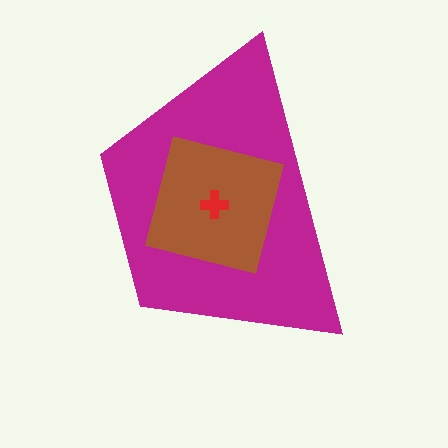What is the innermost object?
The red cross.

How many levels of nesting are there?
3.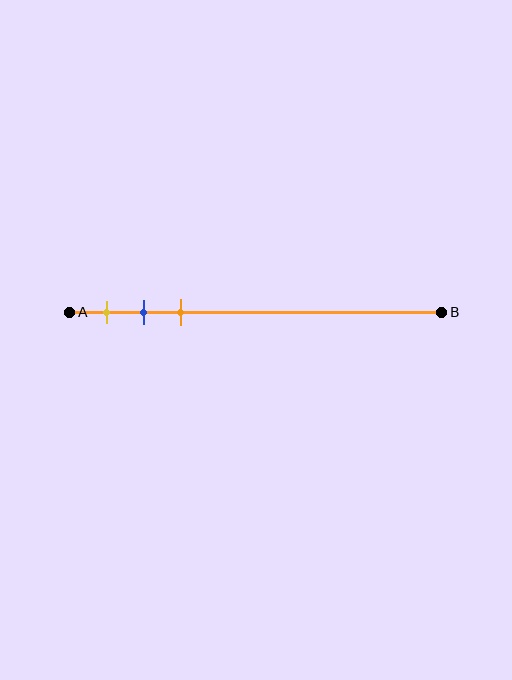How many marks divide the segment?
There are 3 marks dividing the segment.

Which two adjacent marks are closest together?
The blue and orange marks are the closest adjacent pair.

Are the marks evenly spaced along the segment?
Yes, the marks are approximately evenly spaced.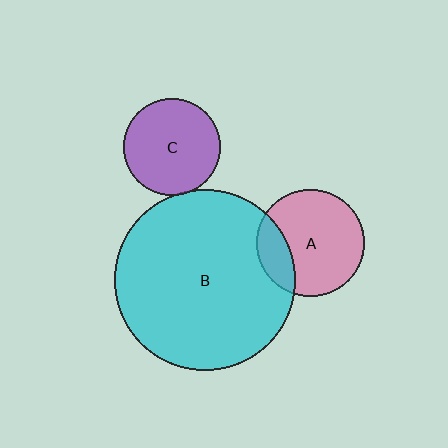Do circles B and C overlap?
Yes.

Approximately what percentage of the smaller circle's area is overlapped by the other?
Approximately 5%.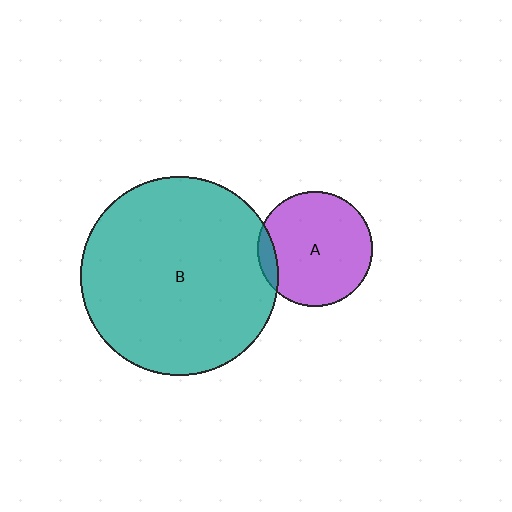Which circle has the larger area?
Circle B (teal).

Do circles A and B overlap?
Yes.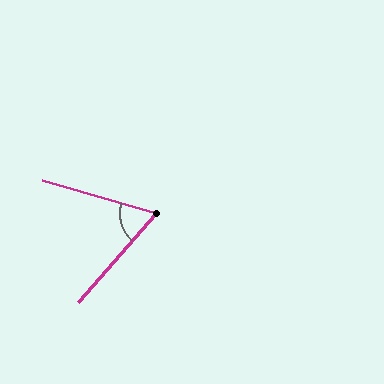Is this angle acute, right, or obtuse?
It is acute.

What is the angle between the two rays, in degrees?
Approximately 65 degrees.